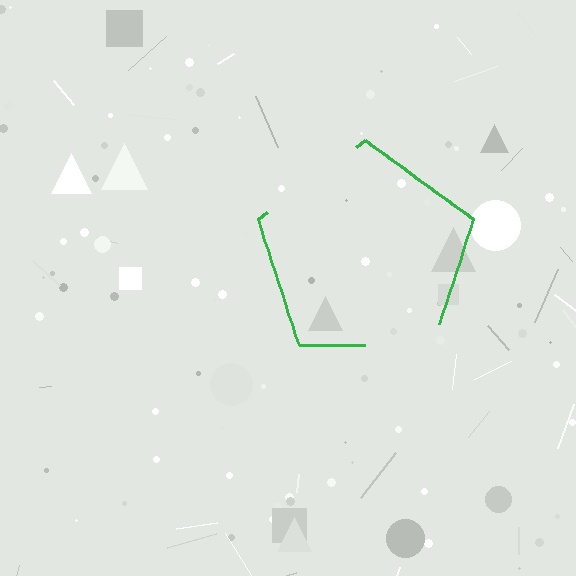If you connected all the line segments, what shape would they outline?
They would outline a pentagon.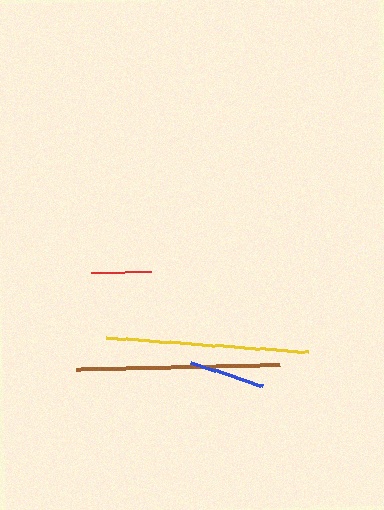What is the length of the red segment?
The red segment is approximately 60 pixels long.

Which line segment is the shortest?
The red line is the shortest at approximately 60 pixels.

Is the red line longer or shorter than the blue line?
The blue line is longer than the red line.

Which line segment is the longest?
The brown line is the longest at approximately 204 pixels.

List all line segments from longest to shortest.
From longest to shortest: brown, yellow, blue, red.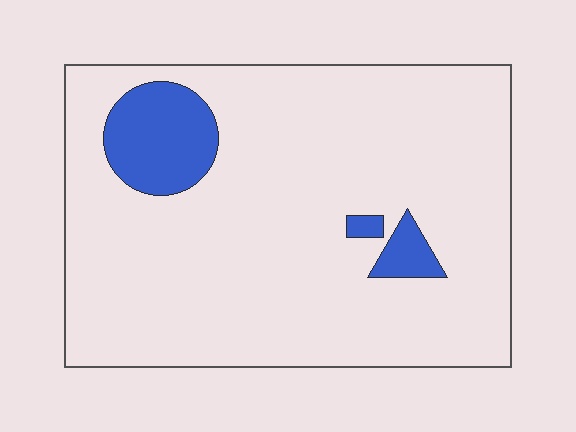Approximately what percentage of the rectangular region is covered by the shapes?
Approximately 10%.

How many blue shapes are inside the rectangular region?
3.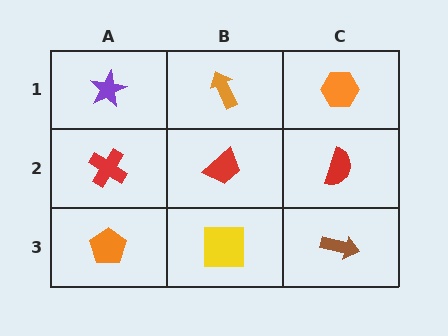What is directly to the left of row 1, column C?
An orange arrow.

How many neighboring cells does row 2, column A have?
3.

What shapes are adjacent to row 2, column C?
An orange hexagon (row 1, column C), a brown arrow (row 3, column C), a red trapezoid (row 2, column B).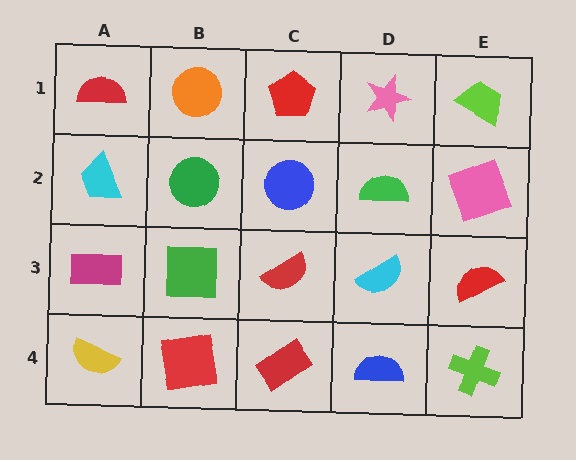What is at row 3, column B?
A green square.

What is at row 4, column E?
A lime cross.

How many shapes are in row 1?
5 shapes.